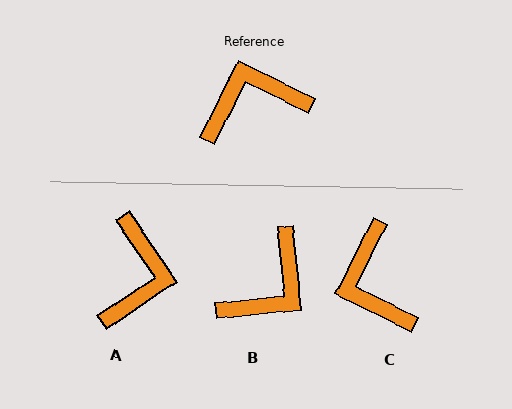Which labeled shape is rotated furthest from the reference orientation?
B, about 148 degrees away.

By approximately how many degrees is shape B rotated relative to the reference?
Approximately 148 degrees clockwise.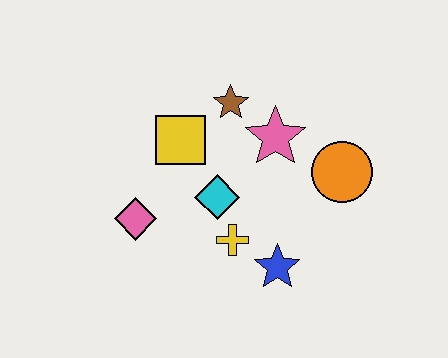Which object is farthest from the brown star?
The blue star is farthest from the brown star.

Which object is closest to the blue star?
The yellow cross is closest to the blue star.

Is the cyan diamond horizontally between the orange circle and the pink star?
No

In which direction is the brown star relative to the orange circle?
The brown star is to the left of the orange circle.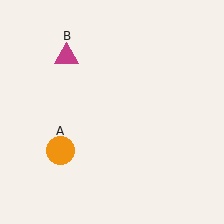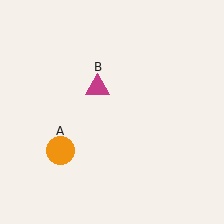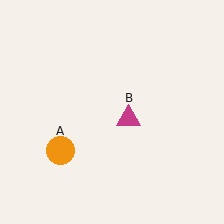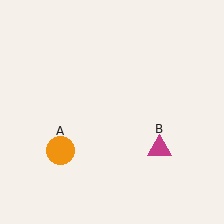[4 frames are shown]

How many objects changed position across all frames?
1 object changed position: magenta triangle (object B).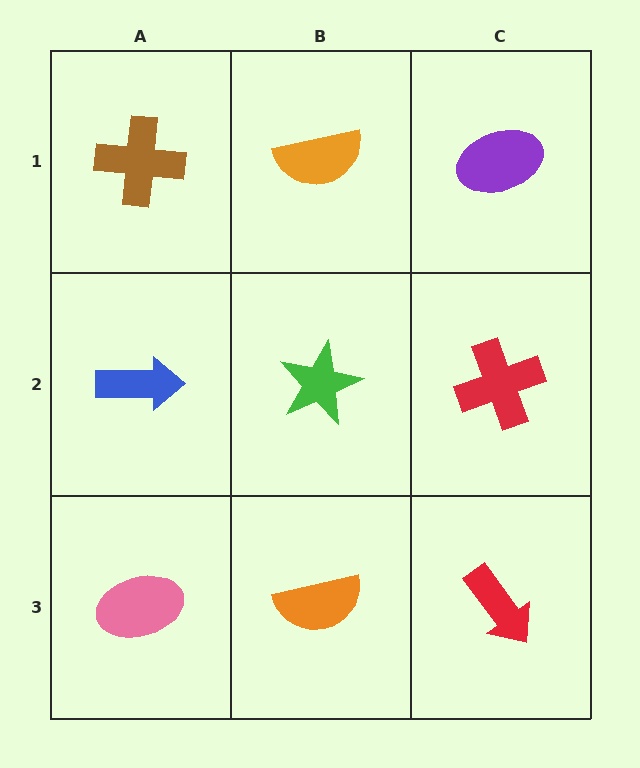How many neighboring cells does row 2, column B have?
4.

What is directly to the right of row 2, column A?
A green star.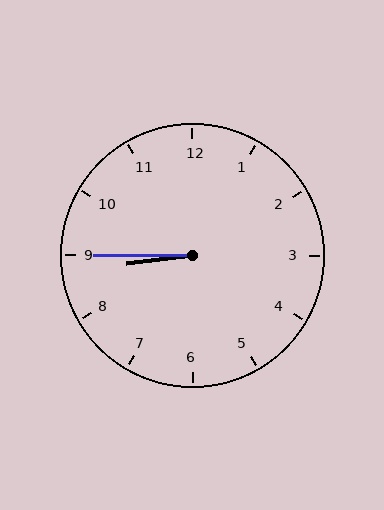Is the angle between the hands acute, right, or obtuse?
It is acute.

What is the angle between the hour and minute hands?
Approximately 8 degrees.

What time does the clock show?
8:45.